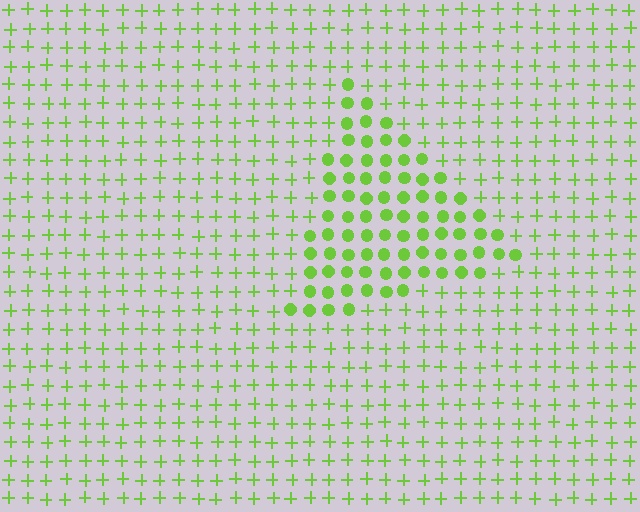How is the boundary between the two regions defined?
The boundary is defined by a change in element shape: circles inside vs. plus signs outside. All elements share the same color and spacing.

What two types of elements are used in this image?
The image uses circles inside the triangle region and plus signs outside it.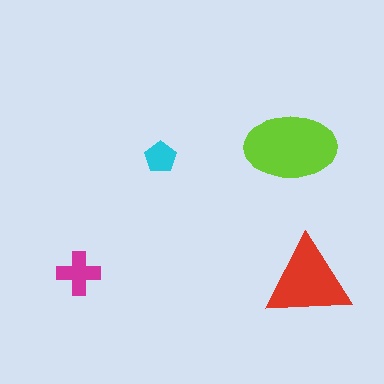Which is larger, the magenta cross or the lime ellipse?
The lime ellipse.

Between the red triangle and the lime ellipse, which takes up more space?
The lime ellipse.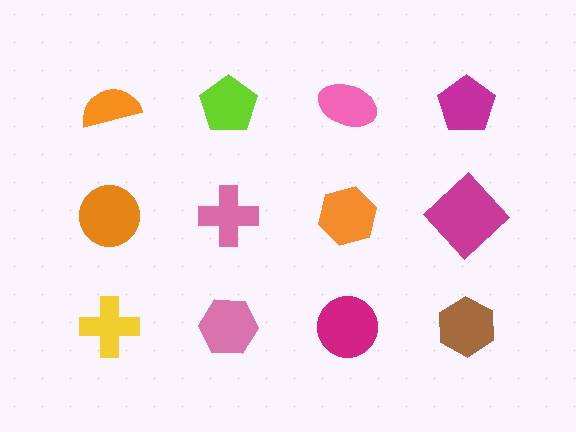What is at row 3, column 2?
A pink hexagon.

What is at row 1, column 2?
A lime pentagon.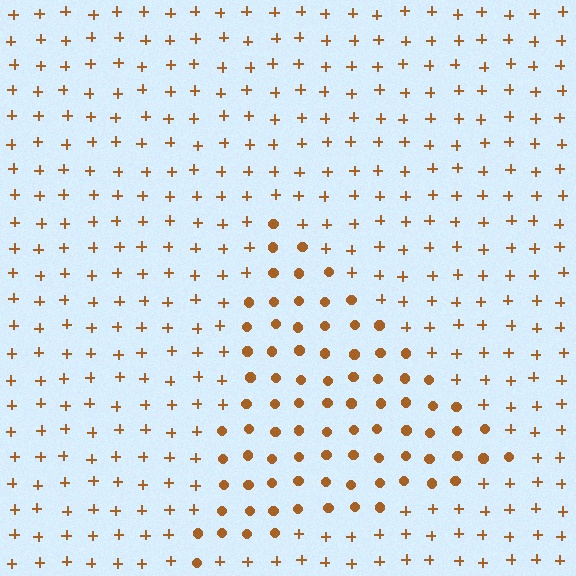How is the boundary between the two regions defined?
The boundary is defined by a change in element shape: circles inside vs. plus signs outside. All elements share the same color and spacing.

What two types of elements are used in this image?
The image uses circles inside the triangle region and plus signs outside it.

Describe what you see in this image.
The image is filled with small brown elements arranged in a uniform grid. A triangle-shaped region contains circles, while the surrounding area contains plus signs. The boundary is defined purely by the change in element shape.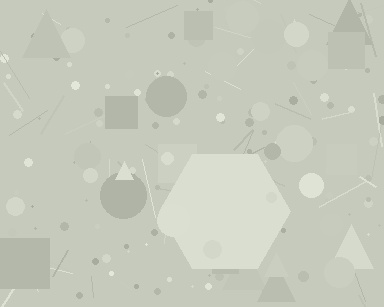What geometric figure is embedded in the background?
A hexagon is embedded in the background.